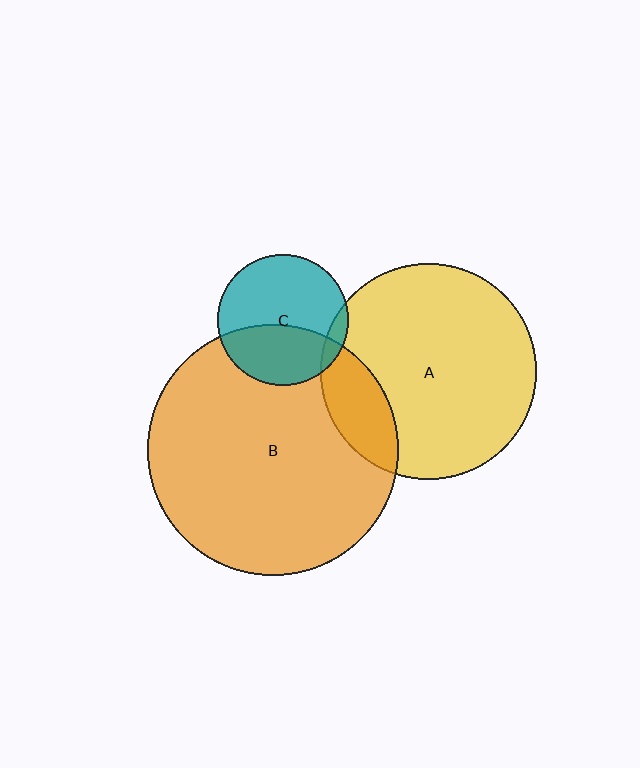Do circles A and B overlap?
Yes.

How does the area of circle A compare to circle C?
Approximately 2.7 times.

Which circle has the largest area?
Circle B (orange).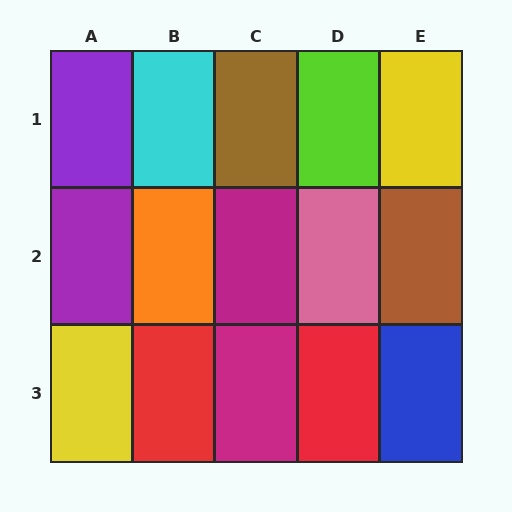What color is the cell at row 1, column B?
Cyan.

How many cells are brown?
2 cells are brown.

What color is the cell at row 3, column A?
Yellow.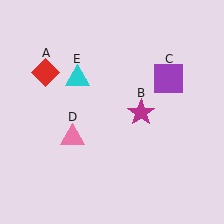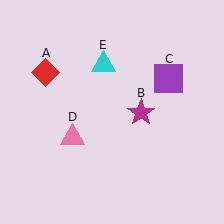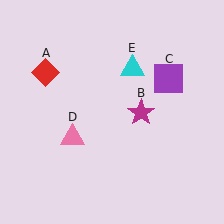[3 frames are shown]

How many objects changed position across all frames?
1 object changed position: cyan triangle (object E).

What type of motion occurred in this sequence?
The cyan triangle (object E) rotated clockwise around the center of the scene.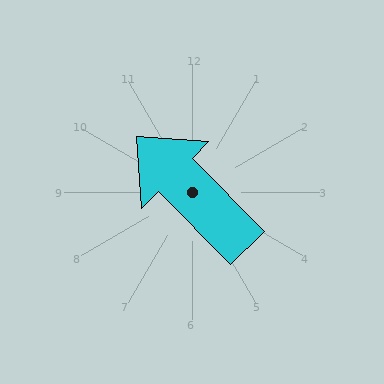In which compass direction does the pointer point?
Northwest.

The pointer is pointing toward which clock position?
Roughly 11 o'clock.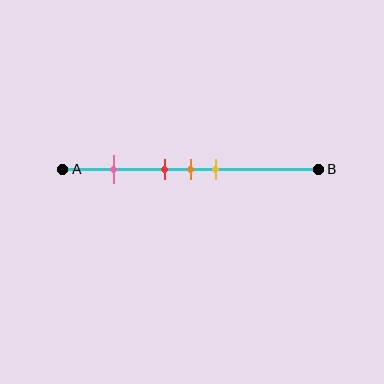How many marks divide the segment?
There are 4 marks dividing the segment.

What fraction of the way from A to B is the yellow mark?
The yellow mark is approximately 60% (0.6) of the way from A to B.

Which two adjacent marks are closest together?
The red and orange marks are the closest adjacent pair.